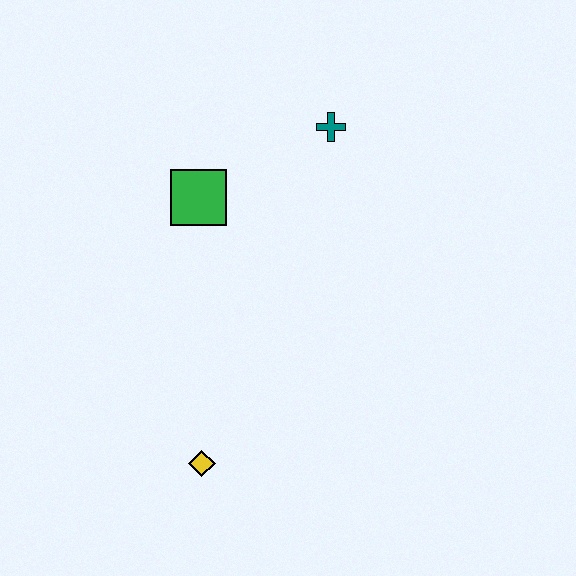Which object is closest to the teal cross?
The green square is closest to the teal cross.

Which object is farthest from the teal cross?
The yellow diamond is farthest from the teal cross.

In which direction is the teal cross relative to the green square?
The teal cross is to the right of the green square.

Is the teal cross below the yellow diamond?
No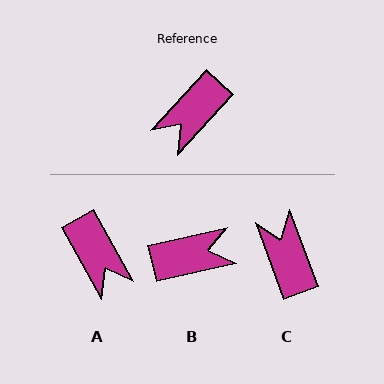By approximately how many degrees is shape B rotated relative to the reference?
Approximately 146 degrees counter-clockwise.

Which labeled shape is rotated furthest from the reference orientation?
B, about 146 degrees away.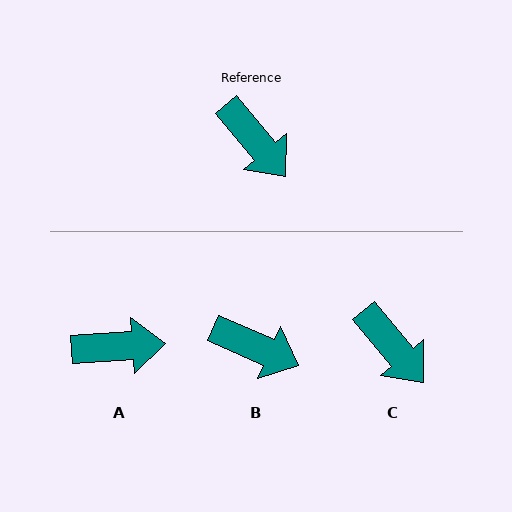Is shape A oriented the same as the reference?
No, it is off by about 54 degrees.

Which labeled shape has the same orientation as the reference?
C.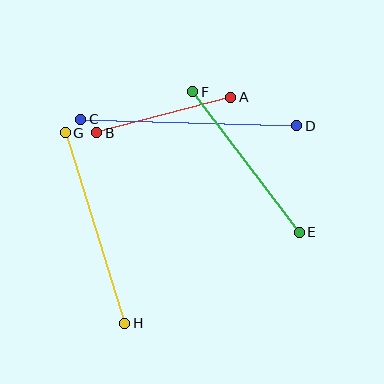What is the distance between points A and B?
The distance is approximately 138 pixels.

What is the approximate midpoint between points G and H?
The midpoint is at approximately (95, 228) pixels.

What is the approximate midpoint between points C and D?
The midpoint is at approximately (189, 122) pixels.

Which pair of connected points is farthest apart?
Points C and D are farthest apart.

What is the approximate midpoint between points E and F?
The midpoint is at approximately (246, 162) pixels.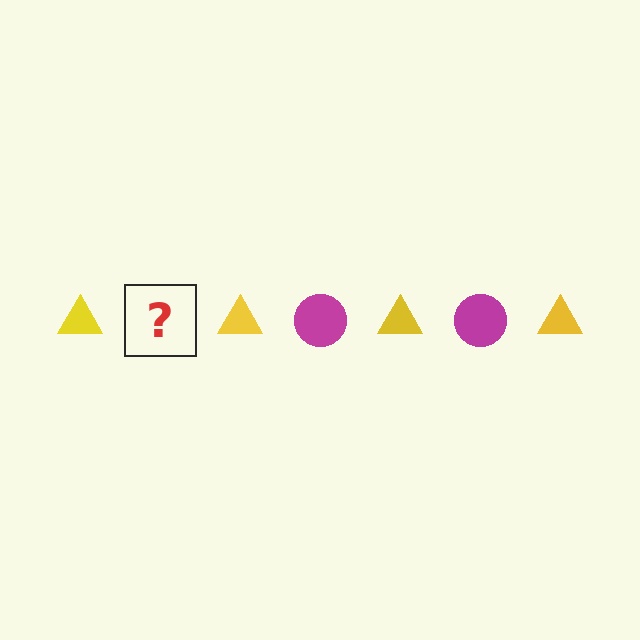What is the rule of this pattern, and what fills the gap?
The rule is that the pattern alternates between yellow triangle and magenta circle. The gap should be filled with a magenta circle.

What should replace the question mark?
The question mark should be replaced with a magenta circle.